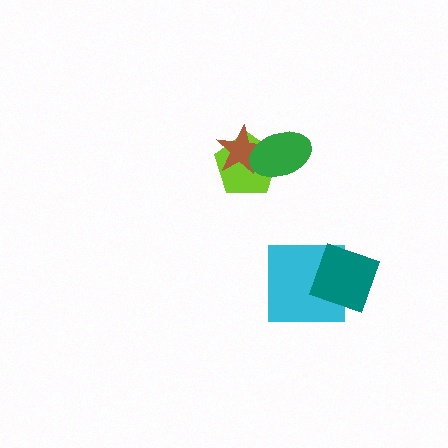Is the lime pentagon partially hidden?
Yes, it is partially covered by another shape.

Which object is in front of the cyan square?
The teal diamond is in front of the cyan square.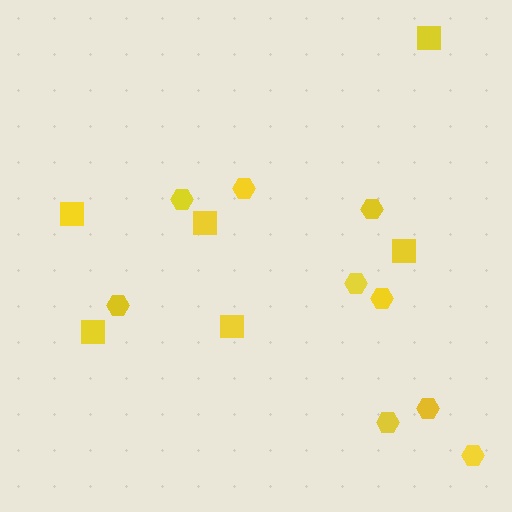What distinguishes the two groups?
There are 2 groups: one group of hexagons (9) and one group of squares (6).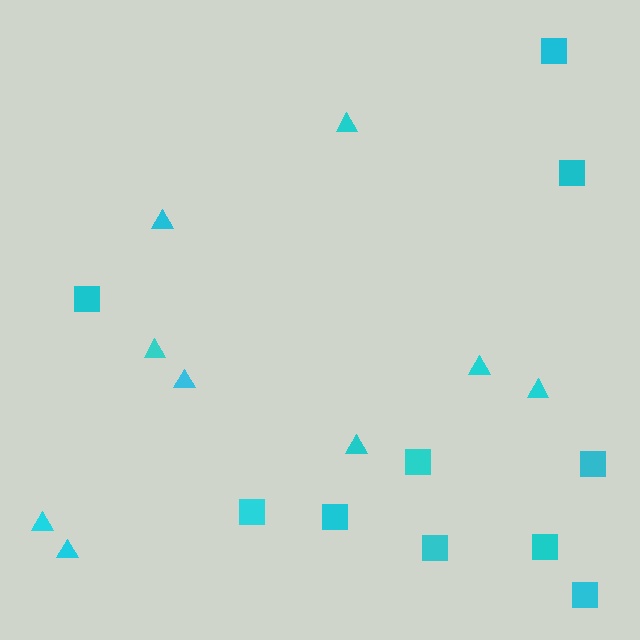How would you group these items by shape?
There are 2 groups: one group of triangles (9) and one group of squares (10).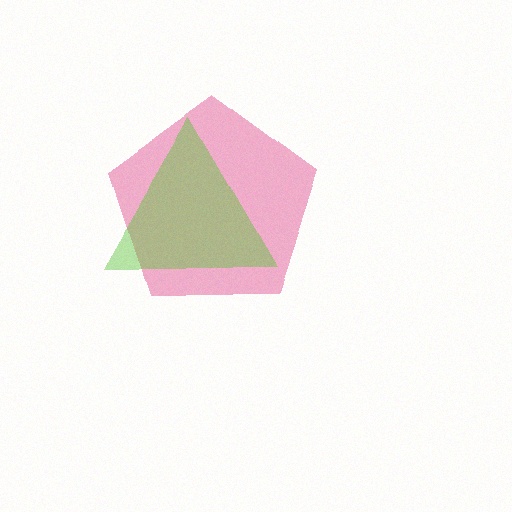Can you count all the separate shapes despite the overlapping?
Yes, there are 2 separate shapes.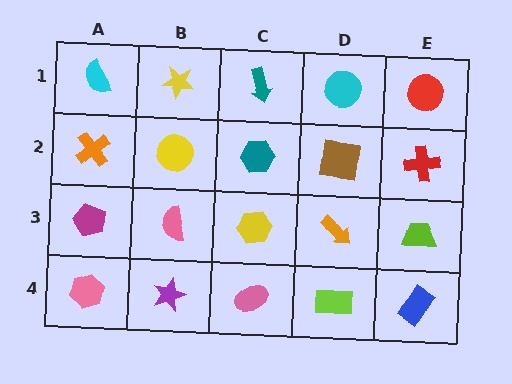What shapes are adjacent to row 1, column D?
A brown square (row 2, column D), a teal arrow (row 1, column C), a red circle (row 1, column E).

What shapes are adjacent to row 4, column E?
A lime trapezoid (row 3, column E), a lime rectangle (row 4, column D).